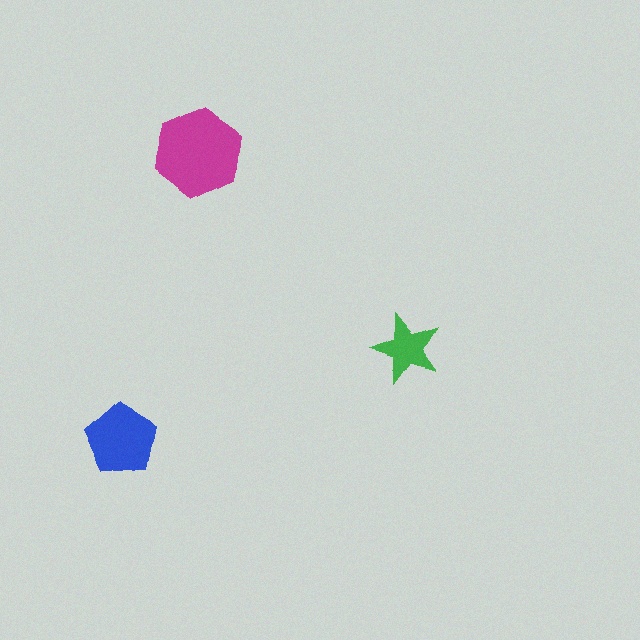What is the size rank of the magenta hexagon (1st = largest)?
1st.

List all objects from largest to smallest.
The magenta hexagon, the blue pentagon, the green star.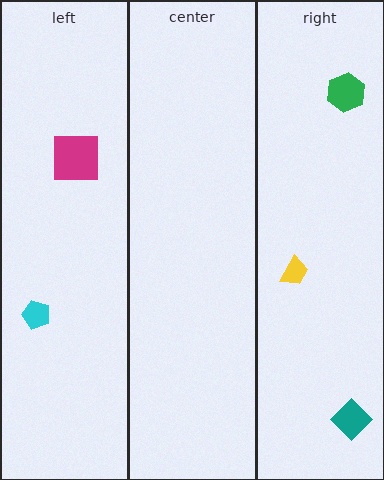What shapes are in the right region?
The green hexagon, the yellow trapezoid, the teal diamond.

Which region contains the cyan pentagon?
The left region.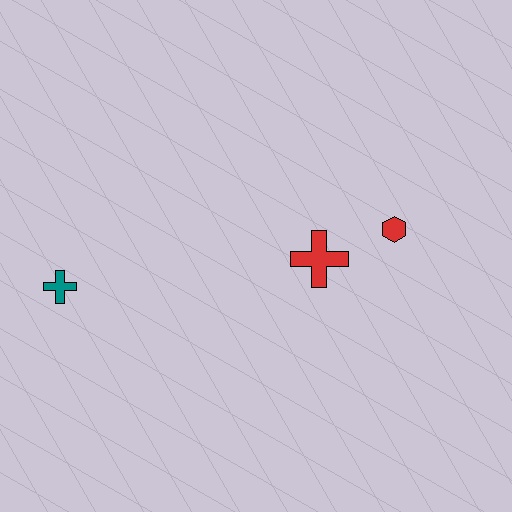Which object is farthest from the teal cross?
The red hexagon is farthest from the teal cross.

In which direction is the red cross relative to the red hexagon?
The red cross is to the left of the red hexagon.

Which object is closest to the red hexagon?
The red cross is closest to the red hexagon.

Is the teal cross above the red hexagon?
No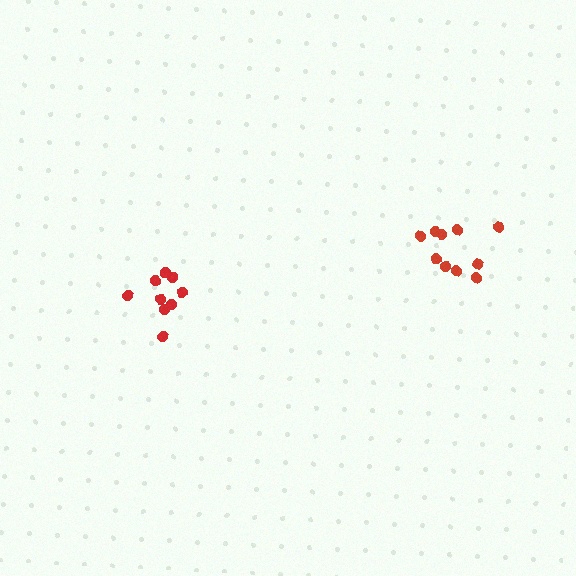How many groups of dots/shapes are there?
There are 2 groups.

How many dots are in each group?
Group 1: 10 dots, Group 2: 9 dots (19 total).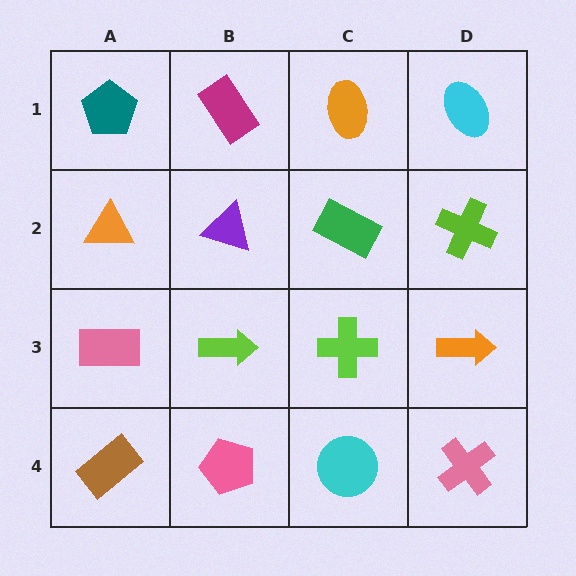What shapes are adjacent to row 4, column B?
A lime arrow (row 3, column B), a brown rectangle (row 4, column A), a cyan circle (row 4, column C).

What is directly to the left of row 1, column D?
An orange ellipse.